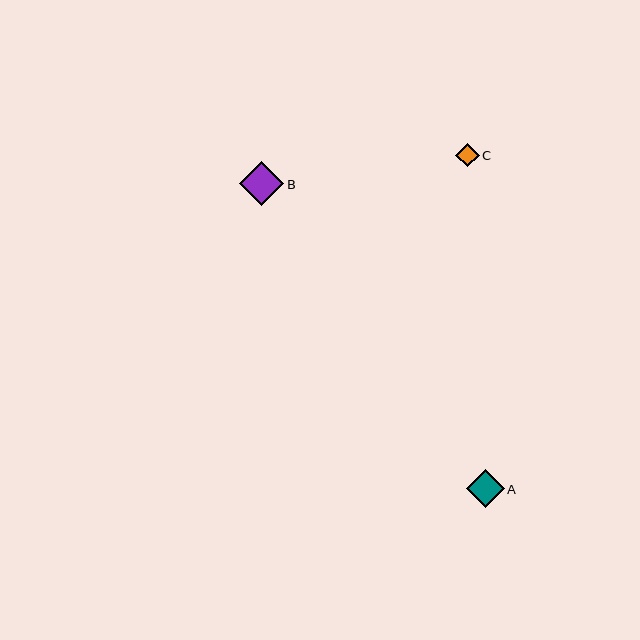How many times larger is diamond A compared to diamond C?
Diamond A is approximately 1.6 times the size of diamond C.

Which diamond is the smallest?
Diamond C is the smallest with a size of approximately 23 pixels.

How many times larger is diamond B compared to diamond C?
Diamond B is approximately 1.9 times the size of diamond C.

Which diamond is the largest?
Diamond B is the largest with a size of approximately 44 pixels.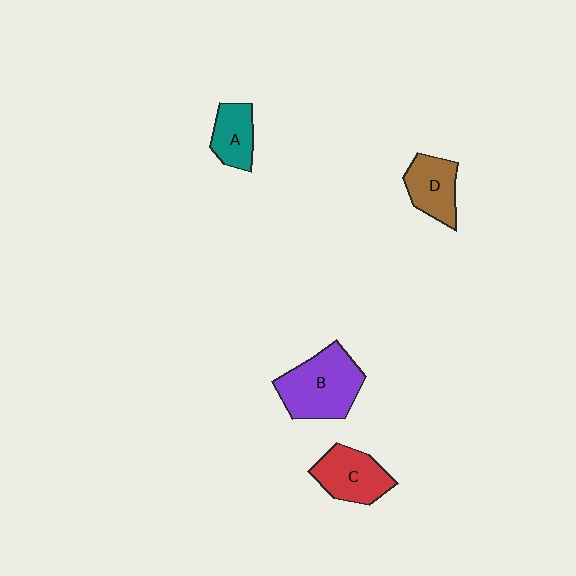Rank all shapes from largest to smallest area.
From largest to smallest: B (purple), C (red), D (brown), A (teal).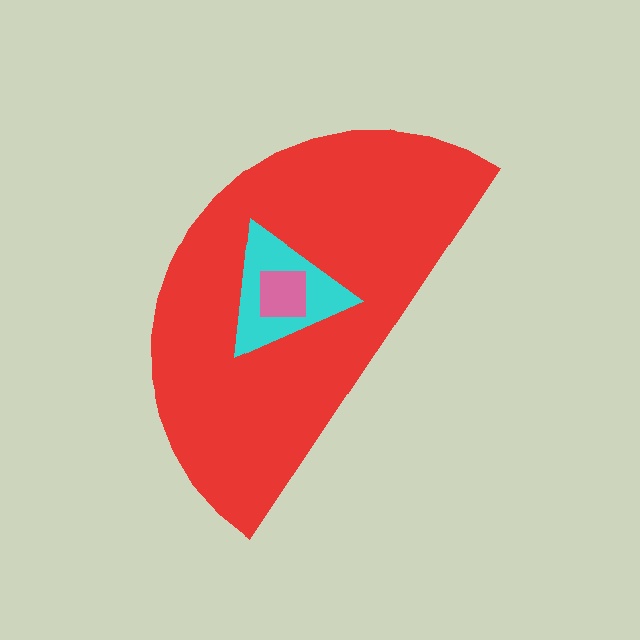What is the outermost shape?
The red semicircle.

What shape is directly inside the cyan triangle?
The pink square.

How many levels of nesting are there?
3.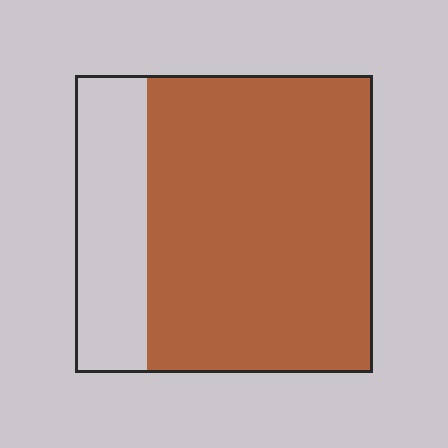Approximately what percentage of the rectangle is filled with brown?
Approximately 75%.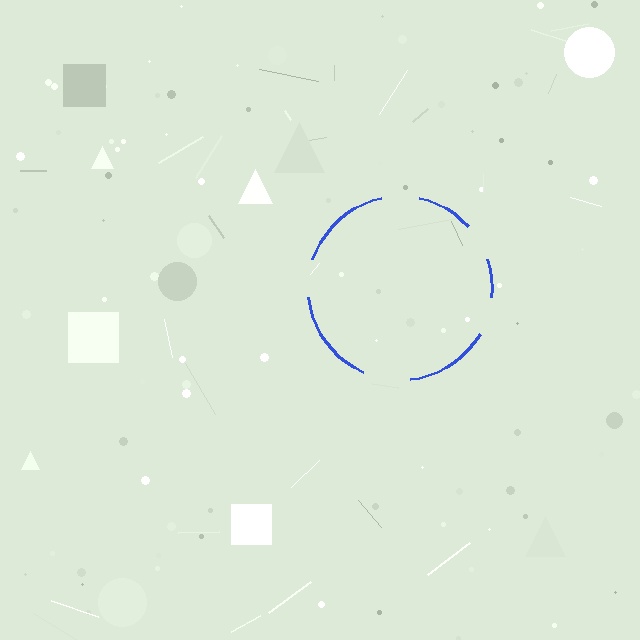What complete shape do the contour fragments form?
The contour fragments form a circle.